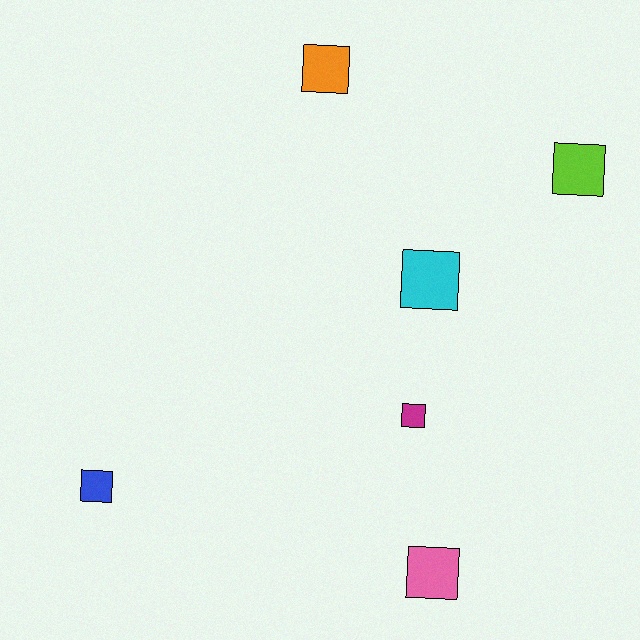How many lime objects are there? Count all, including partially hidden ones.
There is 1 lime object.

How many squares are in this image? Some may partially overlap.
There are 6 squares.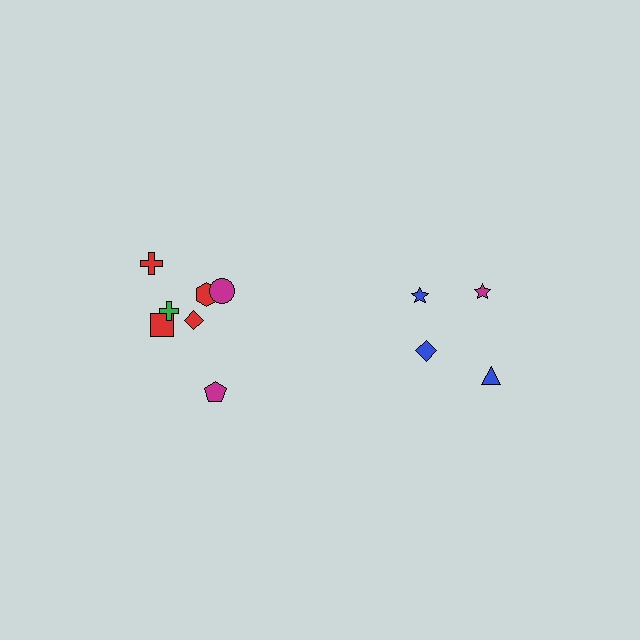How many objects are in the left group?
There are 7 objects.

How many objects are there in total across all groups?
There are 11 objects.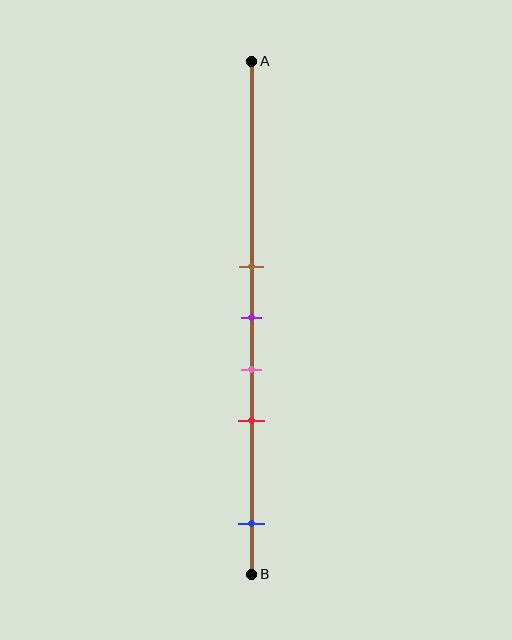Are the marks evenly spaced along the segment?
No, the marks are not evenly spaced.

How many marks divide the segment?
There are 5 marks dividing the segment.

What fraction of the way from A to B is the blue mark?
The blue mark is approximately 90% (0.9) of the way from A to B.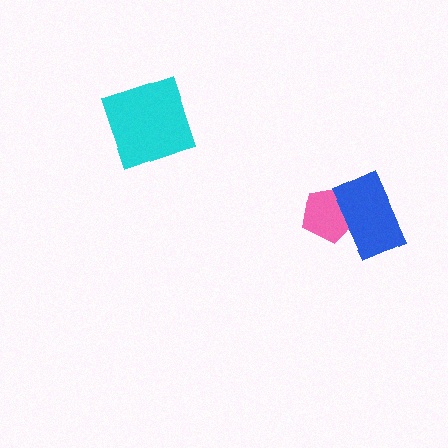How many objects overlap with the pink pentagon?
1 object overlaps with the pink pentagon.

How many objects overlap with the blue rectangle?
1 object overlaps with the blue rectangle.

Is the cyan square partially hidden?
No, no other shape covers it.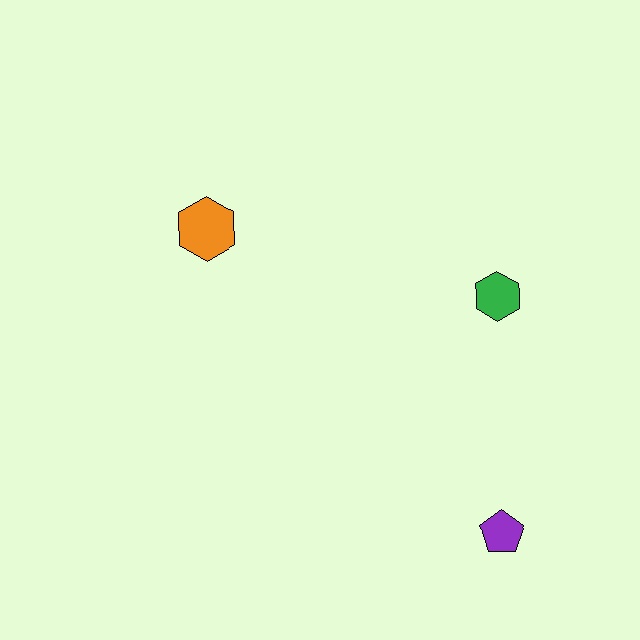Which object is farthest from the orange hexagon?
The purple pentagon is farthest from the orange hexagon.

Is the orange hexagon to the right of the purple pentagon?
No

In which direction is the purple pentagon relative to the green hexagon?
The purple pentagon is below the green hexagon.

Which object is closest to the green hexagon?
The purple pentagon is closest to the green hexagon.